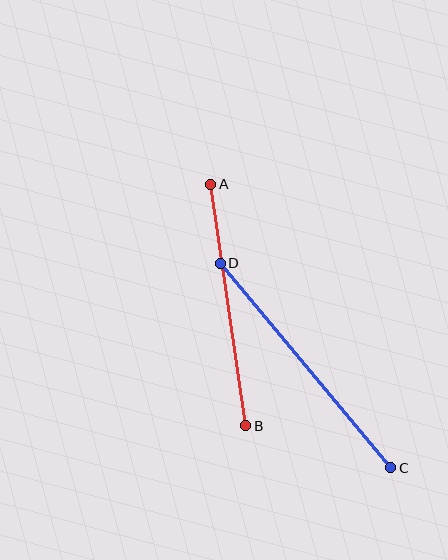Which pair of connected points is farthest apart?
Points C and D are farthest apart.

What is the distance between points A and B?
The distance is approximately 244 pixels.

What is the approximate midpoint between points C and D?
The midpoint is at approximately (305, 366) pixels.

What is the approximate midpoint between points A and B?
The midpoint is at approximately (228, 305) pixels.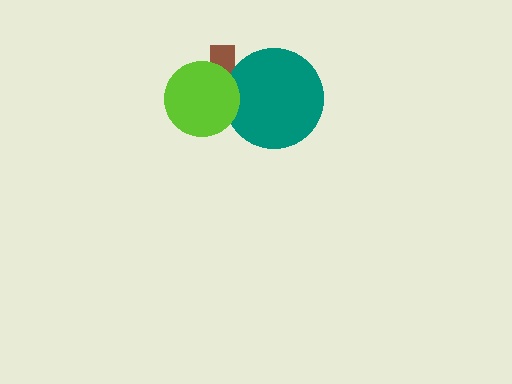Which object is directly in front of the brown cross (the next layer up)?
The teal circle is directly in front of the brown cross.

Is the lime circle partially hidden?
No, no other shape covers it.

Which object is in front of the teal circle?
The lime circle is in front of the teal circle.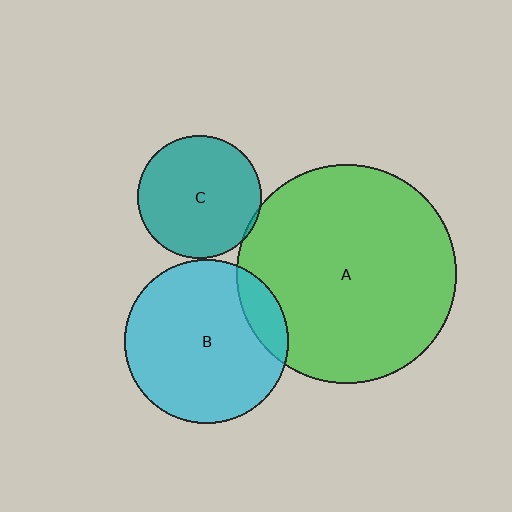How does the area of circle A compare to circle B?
Approximately 1.8 times.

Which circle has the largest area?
Circle A (green).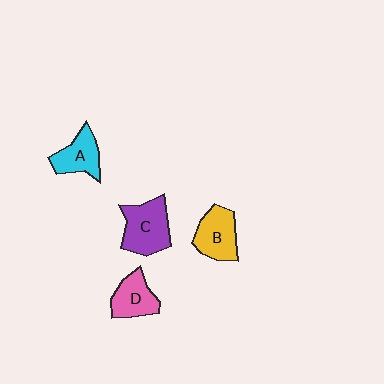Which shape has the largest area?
Shape C (purple).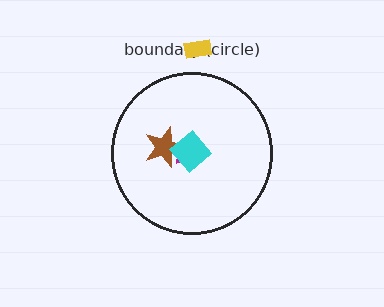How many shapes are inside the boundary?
3 inside, 1 outside.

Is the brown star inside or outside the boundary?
Inside.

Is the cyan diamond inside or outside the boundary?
Inside.